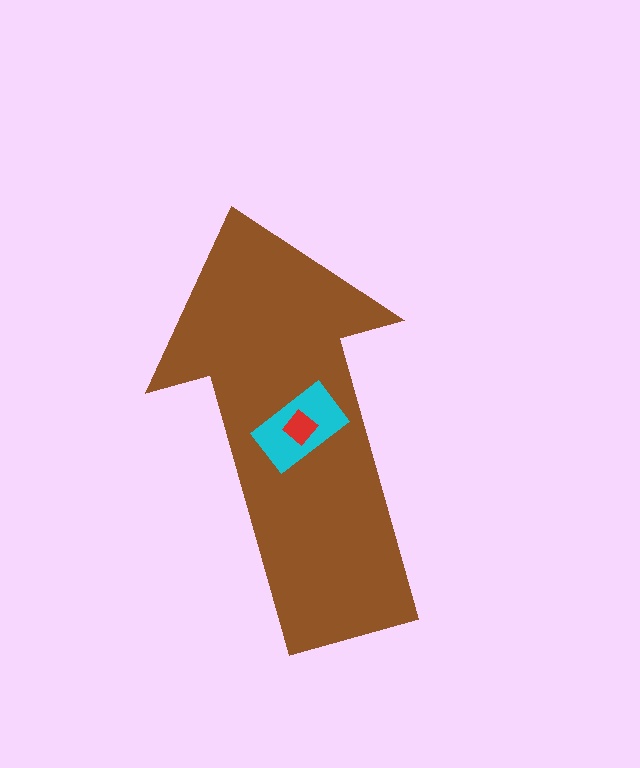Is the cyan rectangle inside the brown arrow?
Yes.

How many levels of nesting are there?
3.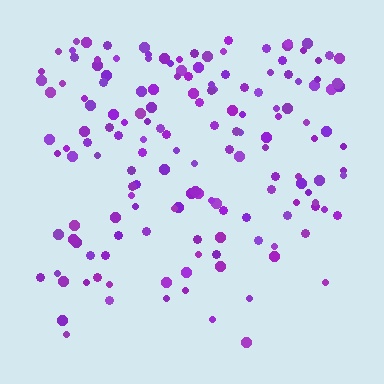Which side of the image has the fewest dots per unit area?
The bottom.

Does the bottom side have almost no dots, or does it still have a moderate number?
Still a moderate number, just noticeably fewer than the top.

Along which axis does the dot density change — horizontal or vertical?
Vertical.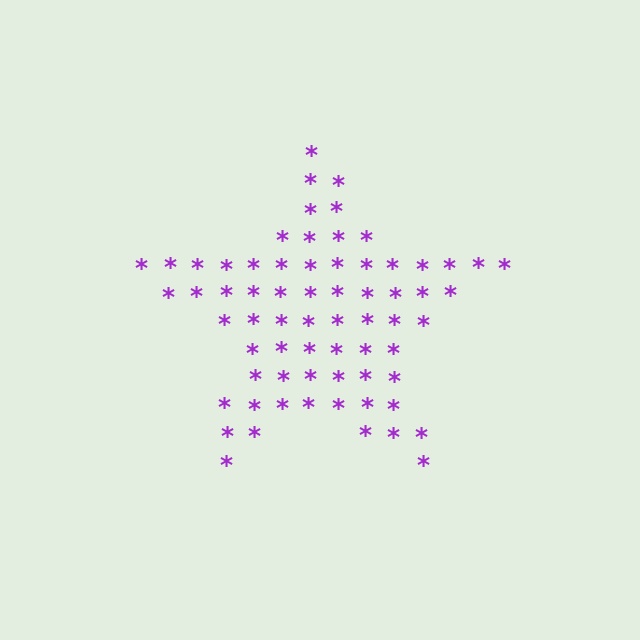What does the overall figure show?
The overall figure shows a star.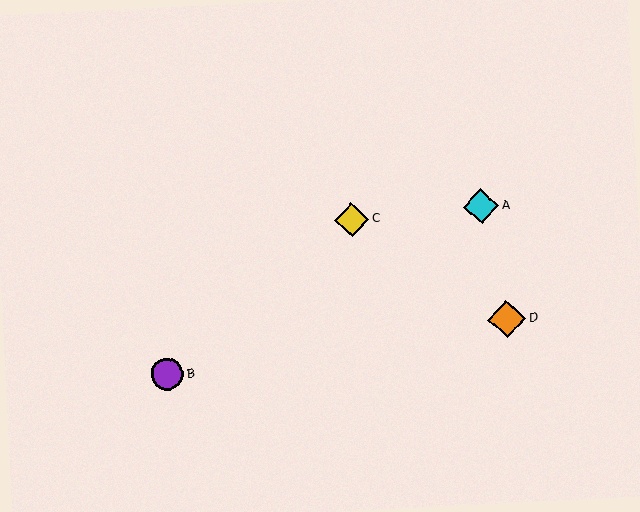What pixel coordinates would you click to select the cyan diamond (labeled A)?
Click at (481, 206) to select the cyan diamond A.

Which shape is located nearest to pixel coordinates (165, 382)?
The purple circle (labeled B) at (167, 374) is nearest to that location.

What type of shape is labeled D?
Shape D is an orange diamond.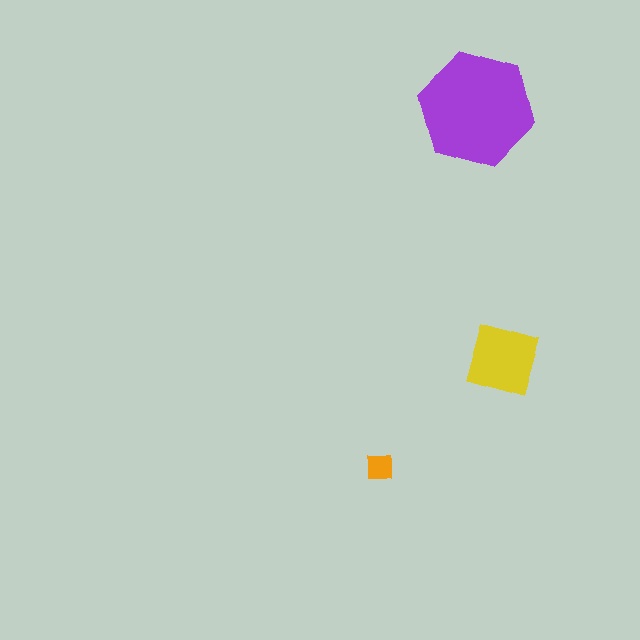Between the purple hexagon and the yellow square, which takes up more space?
The purple hexagon.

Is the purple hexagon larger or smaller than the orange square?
Larger.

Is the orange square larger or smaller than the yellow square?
Smaller.